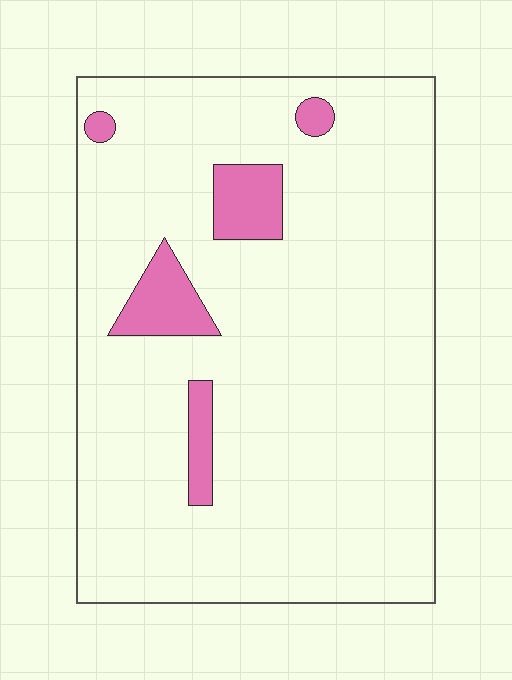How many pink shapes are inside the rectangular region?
5.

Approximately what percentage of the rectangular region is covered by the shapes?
Approximately 10%.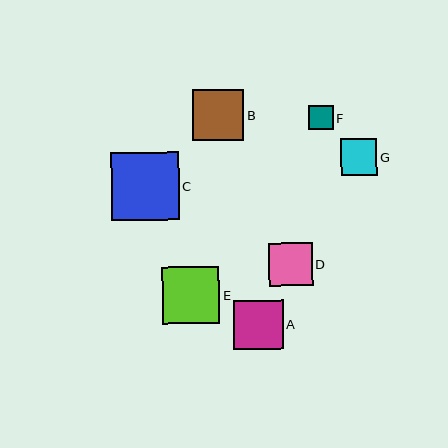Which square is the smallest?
Square F is the smallest with a size of approximately 25 pixels.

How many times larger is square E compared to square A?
Square E is approximately 1.2 times the size of square A.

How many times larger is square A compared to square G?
Square A is approximately 1.3 times the size of square G.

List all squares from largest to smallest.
From largest to smallest: C, E, B, A, D, G, F.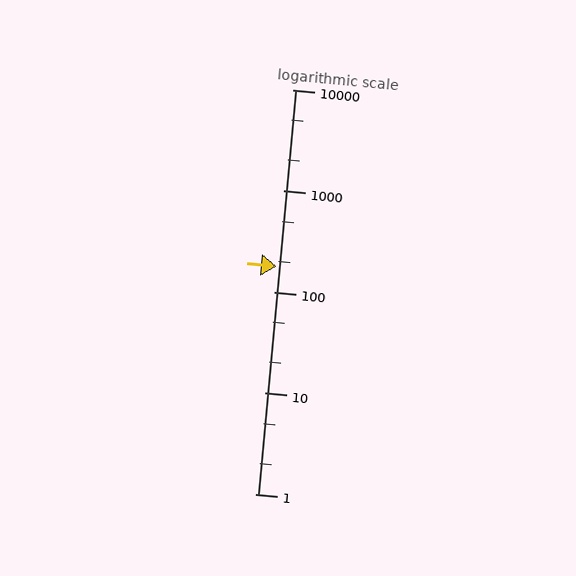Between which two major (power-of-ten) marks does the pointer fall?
The pointer is between 100 and 1000.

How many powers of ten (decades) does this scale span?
The scale spans 4 decades, from 1 to 10000.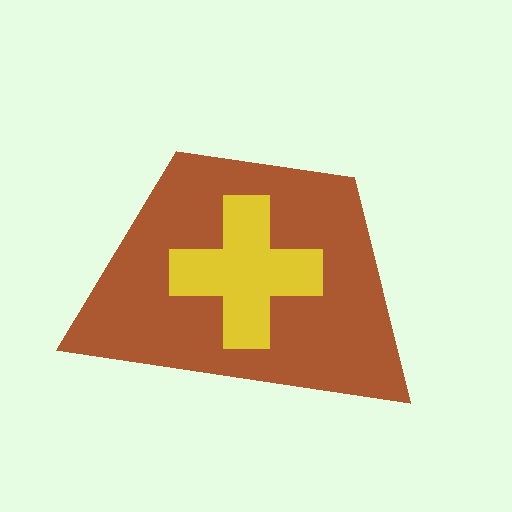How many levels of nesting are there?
2.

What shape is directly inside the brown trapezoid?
The yellow cross.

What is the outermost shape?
The brown trapezoid.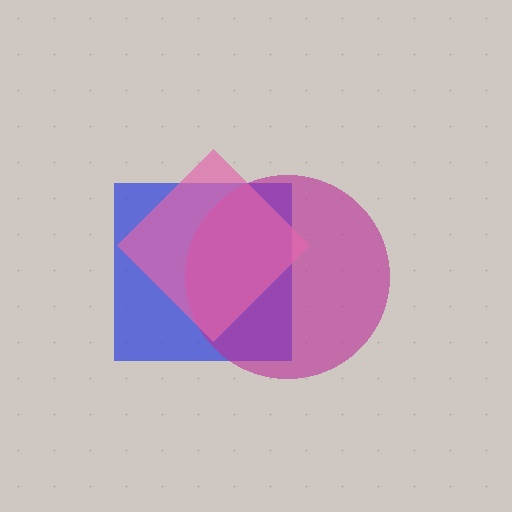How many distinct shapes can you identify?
There are 3 distinct shapes: a blue square, a magenta circle, a pink diamond.